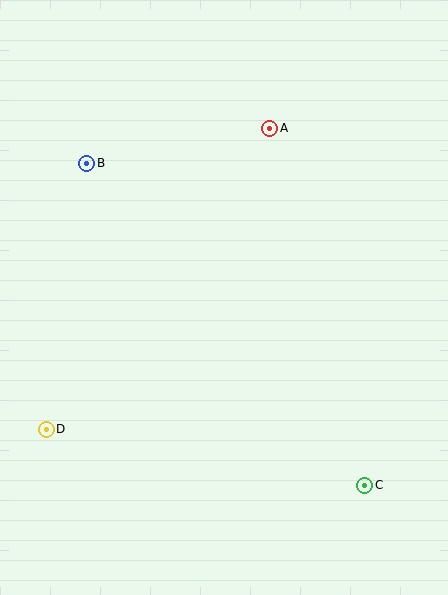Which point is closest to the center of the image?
Point A at (270, 128) is closest to the center.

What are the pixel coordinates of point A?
Point A is at (270, 128).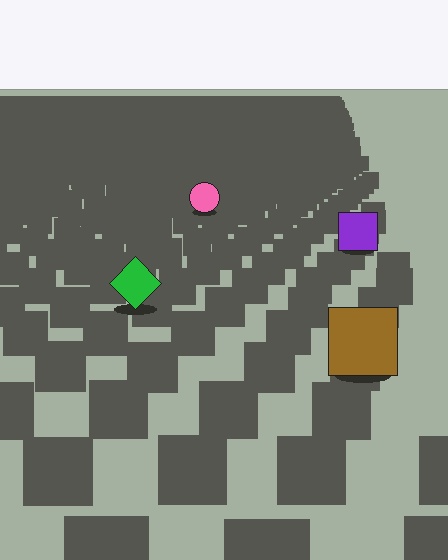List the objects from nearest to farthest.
From nearest to farthest: the brown square, the green diamond, the purple square, the pink circle.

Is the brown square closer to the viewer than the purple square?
Yes. The brown square is closer — you can tell from the texture gradient: the ground texture is coarser near it.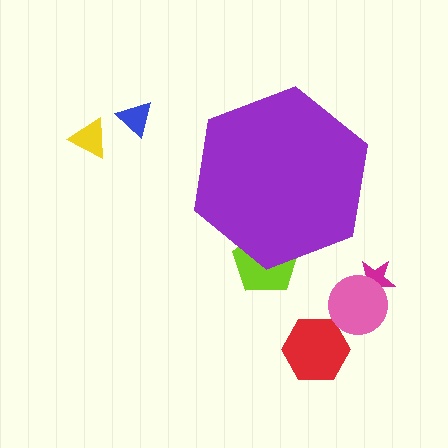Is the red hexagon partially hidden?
No, the red hexagon is fully visible.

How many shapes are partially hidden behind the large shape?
1 shape is partially hidden.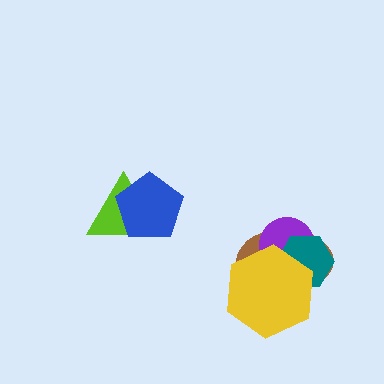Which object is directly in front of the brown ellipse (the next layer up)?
The purple circle is directly in front of the brown ellipse.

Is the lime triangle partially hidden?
Yes, it is partially covered by another shape.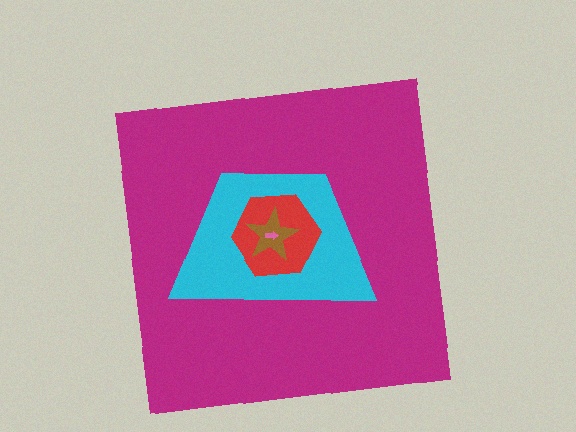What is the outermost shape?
The magenta square.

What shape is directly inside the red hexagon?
The brown star.